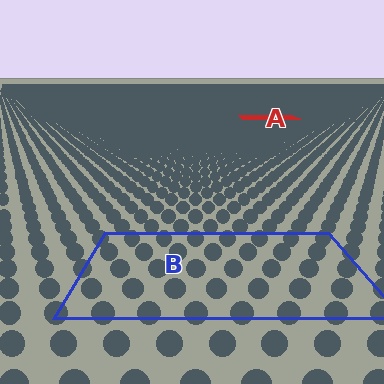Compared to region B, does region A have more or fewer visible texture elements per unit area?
Region A has more texture elements per unit area — they are packed more densely because it is farther away.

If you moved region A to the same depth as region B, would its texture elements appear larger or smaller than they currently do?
They would appear larger. At a closer depth, the same texture elements are projected at a bigger on-screen size.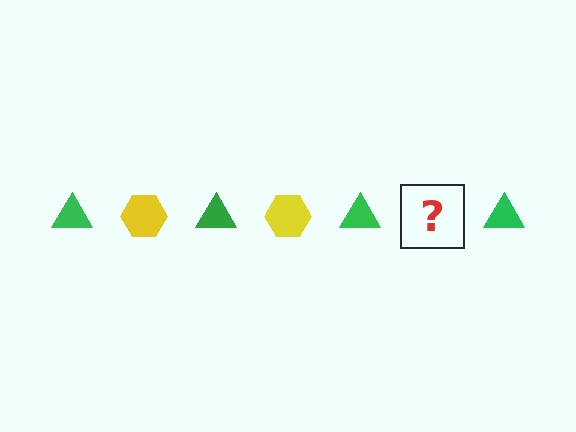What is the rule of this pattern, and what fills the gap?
The rule is that the pattern alternates between green triangle and yellow hexagon. The gap should be filled with a yellow hexagon.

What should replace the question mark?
The question mark should be replaced with a yellow hexagon.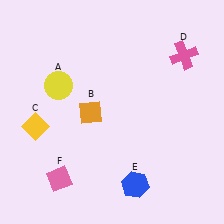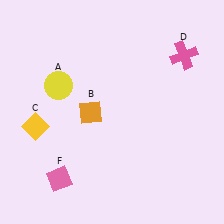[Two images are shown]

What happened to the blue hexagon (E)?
The blue hexagon (E) was removed in Image 2. It was in the bottom-right area of Image 1.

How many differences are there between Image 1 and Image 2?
There is 1 difference between the two images.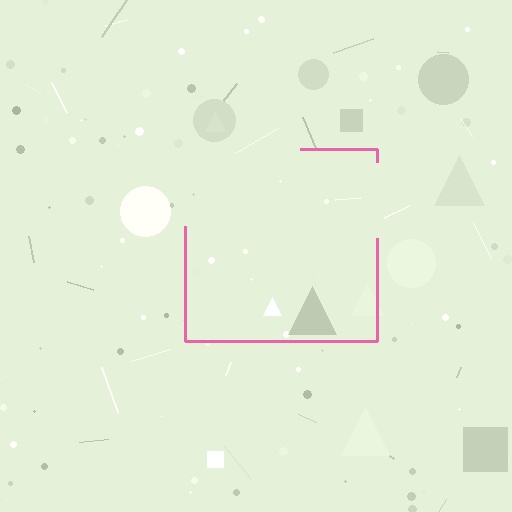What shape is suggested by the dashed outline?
The dashed outline suggests a square.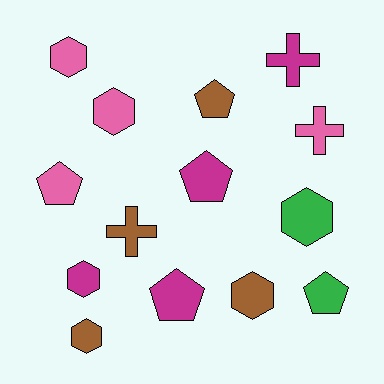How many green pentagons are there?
There is 1 green pentagon.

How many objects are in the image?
There are 14 objects.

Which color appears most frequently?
Pink, with 4 objects.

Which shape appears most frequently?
Hexagon, with 6 objects.